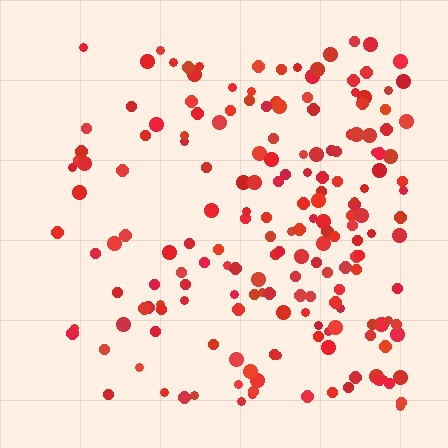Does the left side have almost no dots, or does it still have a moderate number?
Still a moderate number, just noticeably fewer than the right.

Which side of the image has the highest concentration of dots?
The right.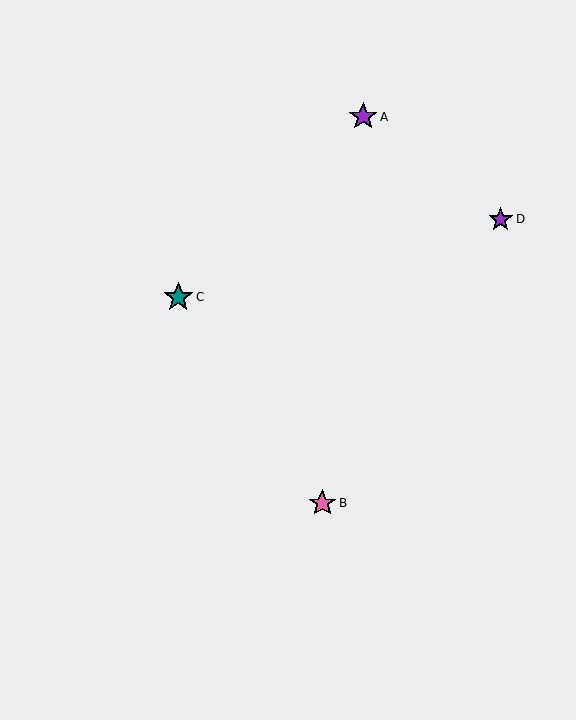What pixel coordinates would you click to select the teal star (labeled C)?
Click at (178, 297) to select the teal star C.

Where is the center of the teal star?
The center of the teal star is at (178, 297).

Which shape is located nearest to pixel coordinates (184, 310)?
The teal star (labeled C) at (178, 297) is nearest to that location.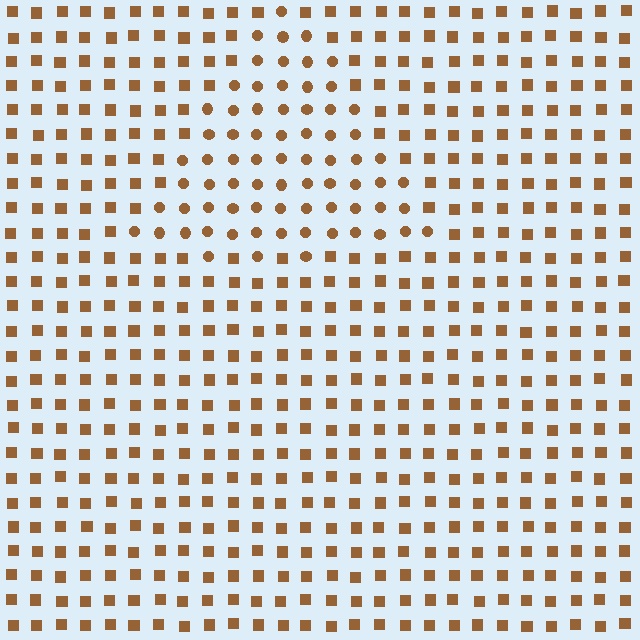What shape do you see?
I see a triangle.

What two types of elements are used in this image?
The image uses circles inside the triangle region and squares outside it.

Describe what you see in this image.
The image is filled with small brown elements arranged in a uniform grid. A triangle-shaped region contains circles, while the surrounding area contains squares. The boundary is defined purely by the change in element shape.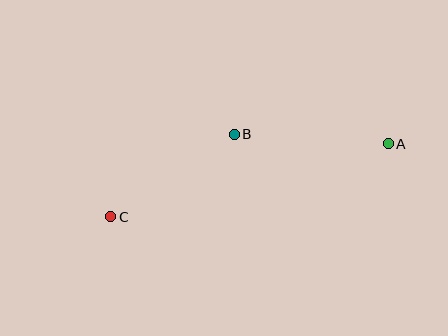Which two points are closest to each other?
Points B and C are closest to each other.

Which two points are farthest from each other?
Points A and C are farthest from each other.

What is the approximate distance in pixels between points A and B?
The distance between A and B is approximately 154 pixels.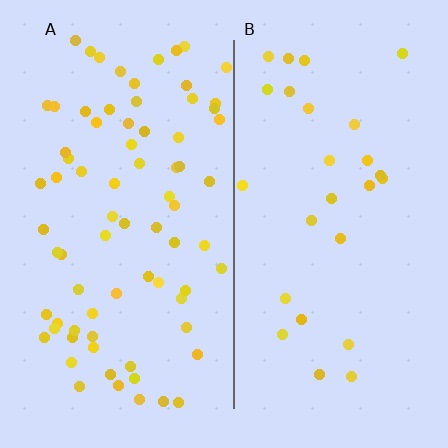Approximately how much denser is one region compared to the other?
Approximately 2.8× — region A over region B.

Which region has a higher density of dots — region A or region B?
A (the left).